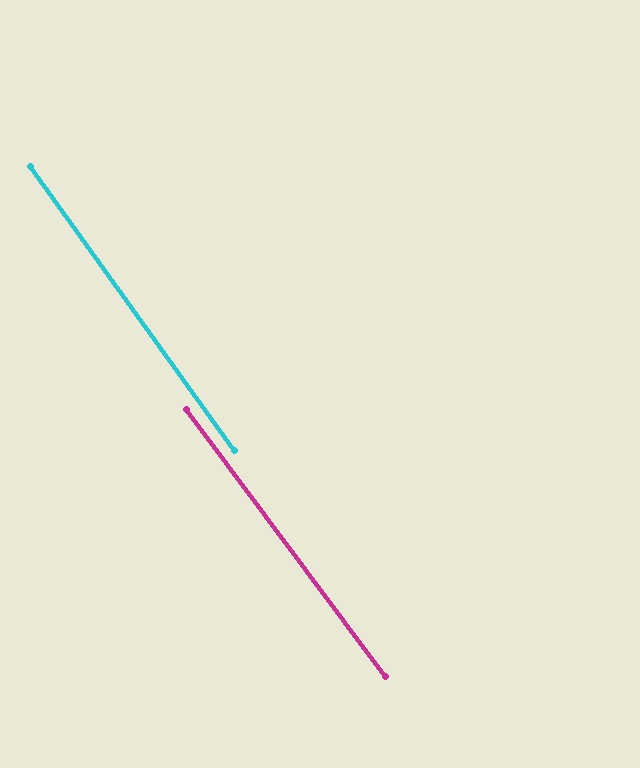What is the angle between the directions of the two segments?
Approximately 1 degree.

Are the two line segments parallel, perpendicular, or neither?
Parallel — their directions differ by only 1.0°.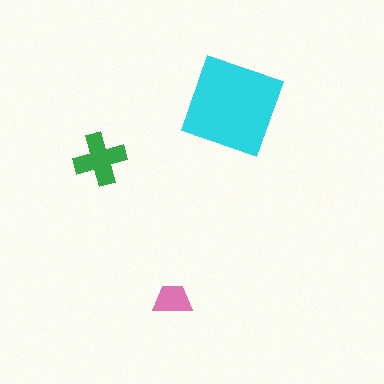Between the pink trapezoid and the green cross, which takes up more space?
The green cross.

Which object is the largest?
The cyan diamond.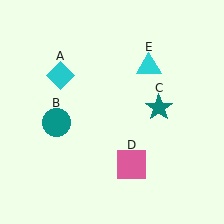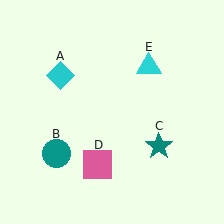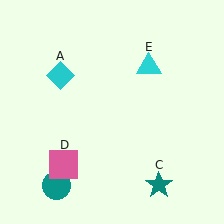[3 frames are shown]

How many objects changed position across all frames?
3 objects changed position: teal circle (object B), teal star (object C), pink square (object D).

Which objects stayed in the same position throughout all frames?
Cyan diamond (object A) and cyan triangle (object E) remained stationary.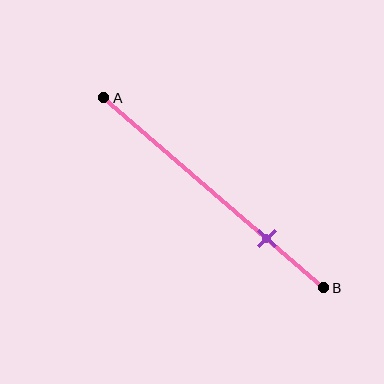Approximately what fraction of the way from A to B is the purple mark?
The purple mark is approximately 75% of the way from A to B.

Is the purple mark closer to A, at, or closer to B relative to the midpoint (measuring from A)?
The purple mark is closer to point B than the midpoint of segment AB.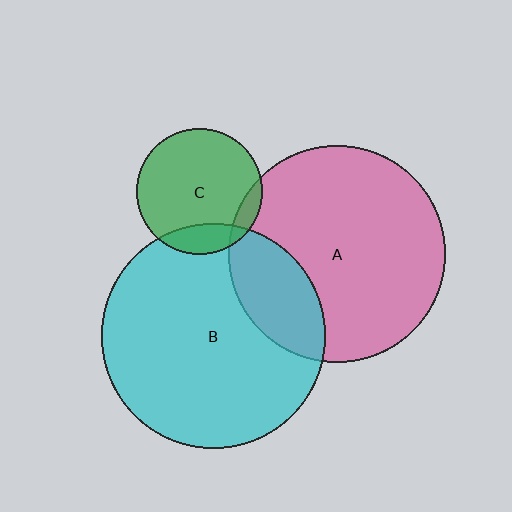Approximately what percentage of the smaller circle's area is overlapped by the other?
Approximately 20%.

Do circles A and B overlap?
Yes.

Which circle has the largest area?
Circle B (cyan).